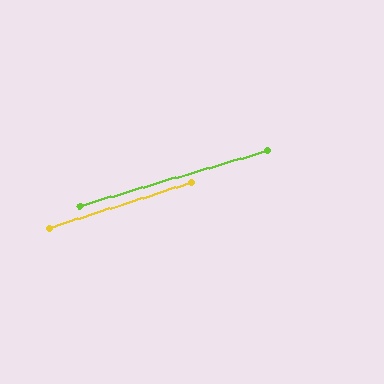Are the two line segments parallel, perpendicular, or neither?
Parallel — their directions differ by only 1.3°.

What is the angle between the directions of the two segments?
Approximately 1 degree.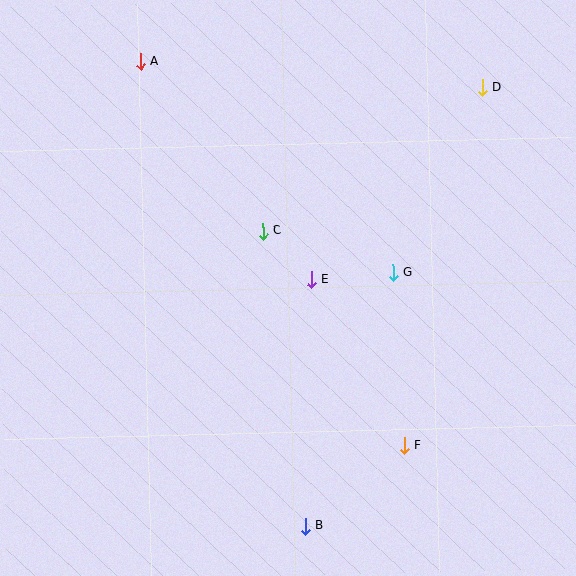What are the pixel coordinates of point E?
Point E is at (311, 280).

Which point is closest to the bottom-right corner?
Point F is closest to the bottom-right corner.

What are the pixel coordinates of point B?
Point B is at (305, 526).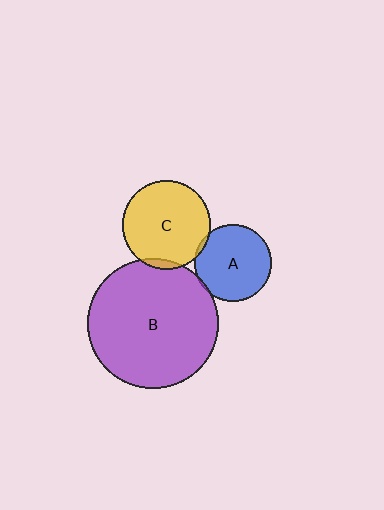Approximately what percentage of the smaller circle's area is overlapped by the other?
Approximately 5%.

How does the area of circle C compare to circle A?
Approximately 1.3 times.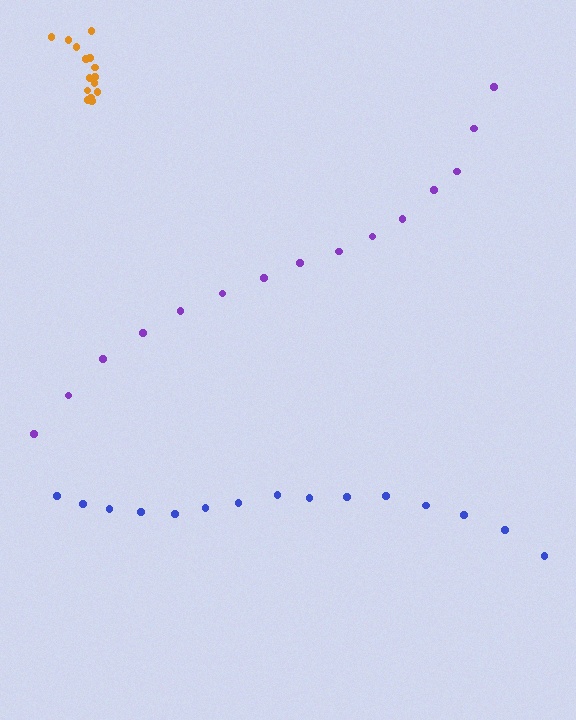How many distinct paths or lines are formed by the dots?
There are 3 distinct paths.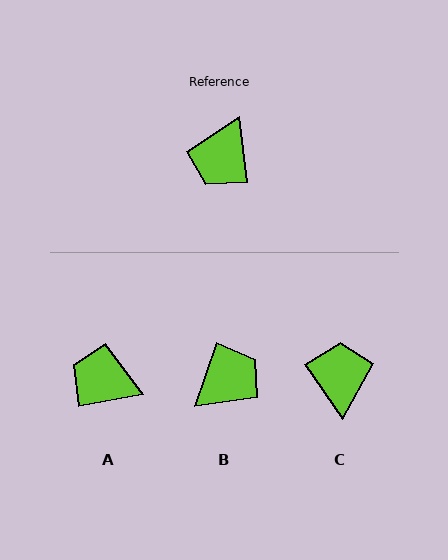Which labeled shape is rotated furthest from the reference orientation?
B, about 154 degrees away.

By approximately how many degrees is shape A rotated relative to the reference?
Approximately 87 degrees clockwise.